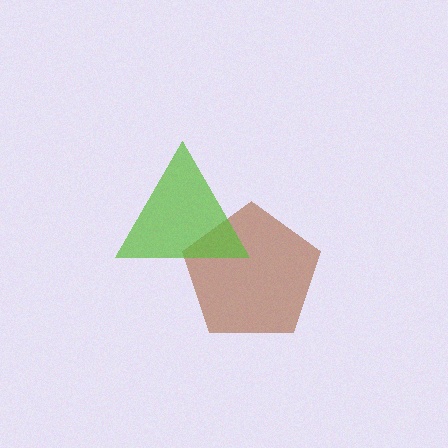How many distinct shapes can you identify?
There are 2 distinct shapes: a brown pentagon, a lime triangle.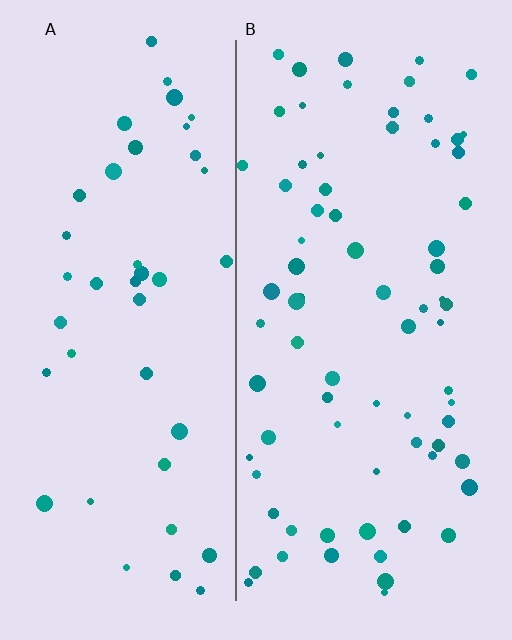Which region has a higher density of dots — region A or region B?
B (the right).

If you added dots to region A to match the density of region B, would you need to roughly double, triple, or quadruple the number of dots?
Approximately double.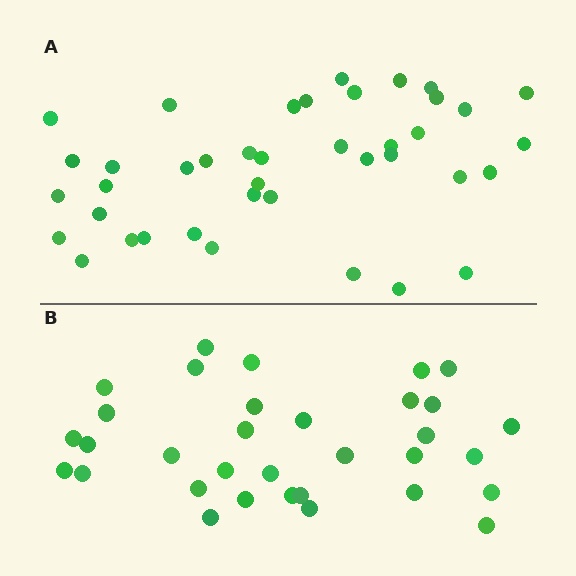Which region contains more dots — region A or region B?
Region A (the top region) has more dots.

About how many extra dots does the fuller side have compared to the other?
Region A has roughly 8 or so more dots than region B.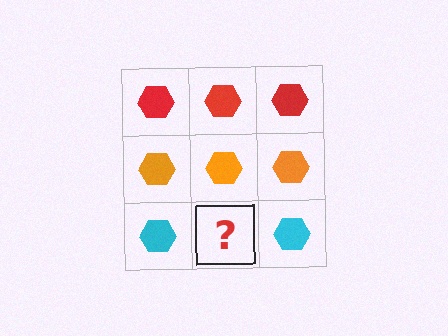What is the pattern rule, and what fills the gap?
The rule is that each row has a consistent color. The gap should be filled with a cyan hexagon.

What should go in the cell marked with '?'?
The missing cell should contain a cyan hexagon.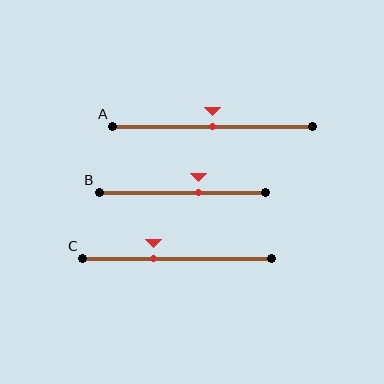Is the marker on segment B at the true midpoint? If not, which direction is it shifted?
No, the marker on segment B is shifted to the right by about 10% of the segment length.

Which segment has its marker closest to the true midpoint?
Segment A has its marker closest to the true midpoint.